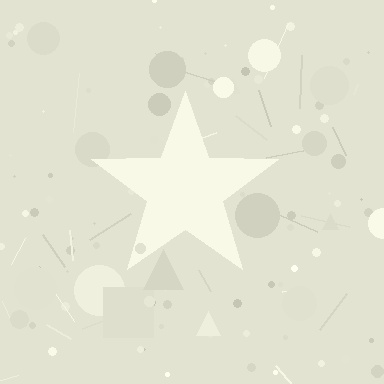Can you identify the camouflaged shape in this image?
The camouflaged shape is a star.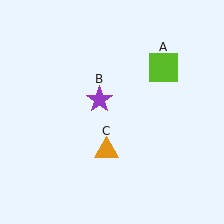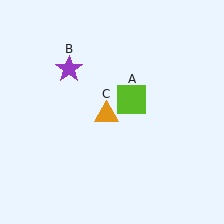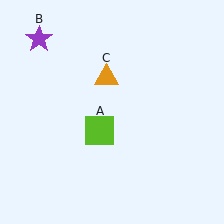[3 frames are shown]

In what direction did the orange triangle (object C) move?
The orange triangle (object C) moved up.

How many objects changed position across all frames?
3 objects changed position: lime square (object A), purple star (object B), orange triangle (object C).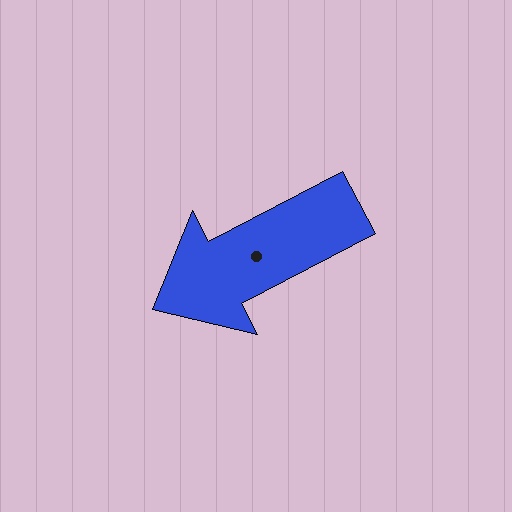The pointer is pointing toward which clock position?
Roughly 8 o'clock.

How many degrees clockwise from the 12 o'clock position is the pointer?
Approximately 242 degrees.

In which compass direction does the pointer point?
Southwest.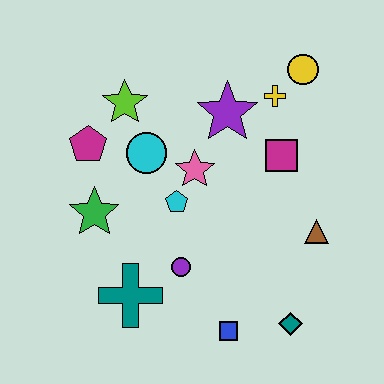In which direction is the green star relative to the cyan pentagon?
The green star is to the left of the cyan pentagon.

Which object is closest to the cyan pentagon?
The pink star is closest to the cyan pentagon.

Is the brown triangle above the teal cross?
Yes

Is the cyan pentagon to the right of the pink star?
No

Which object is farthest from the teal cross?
The yellow circle is farthest from the teal cross.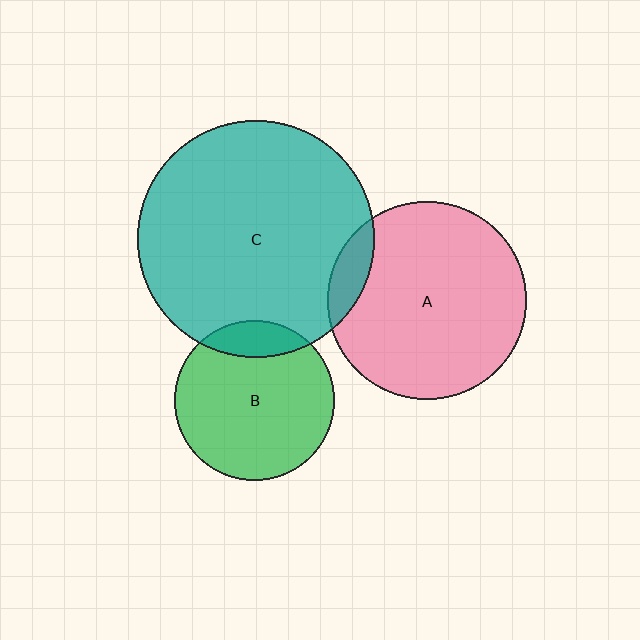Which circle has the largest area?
Circle C (teal).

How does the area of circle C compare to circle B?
Approximately 2.2 times.